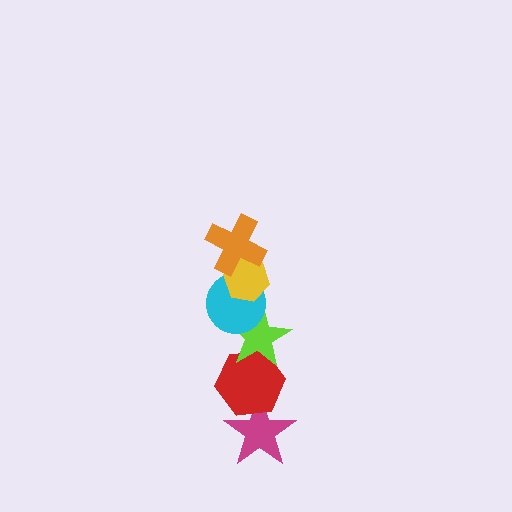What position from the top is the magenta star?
The magenta star is 6th from the top.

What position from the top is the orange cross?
The orange cross is 1st from the top.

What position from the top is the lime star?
The lime star is 4th from the top.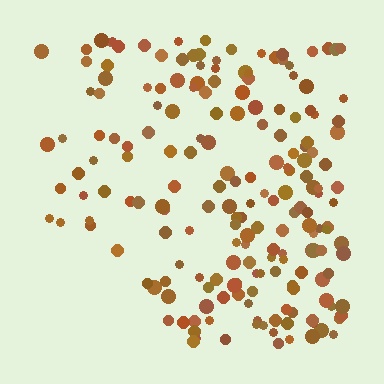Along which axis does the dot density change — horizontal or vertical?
Horizontal.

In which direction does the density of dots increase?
From left to right, with the right side densest.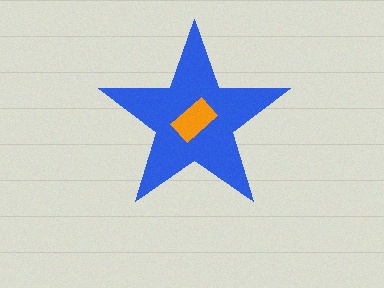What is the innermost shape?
The orange rectangle.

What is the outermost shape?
The blue star.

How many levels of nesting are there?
2.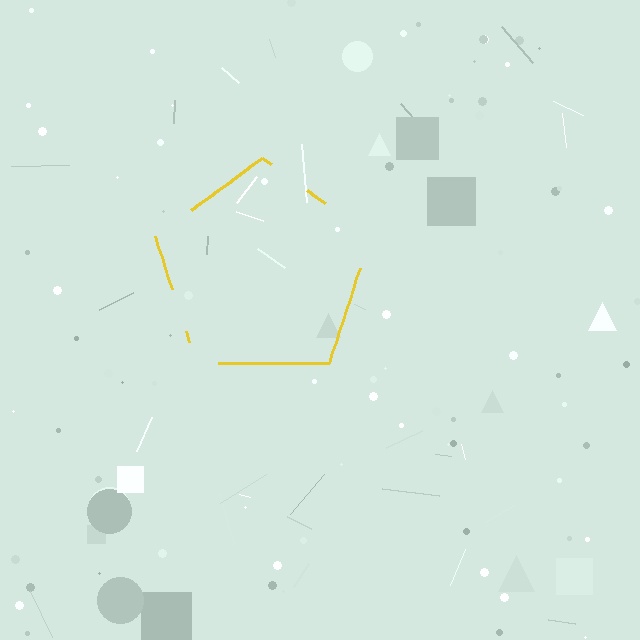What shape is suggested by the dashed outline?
The dashed outline suggests a pentagon.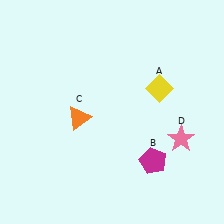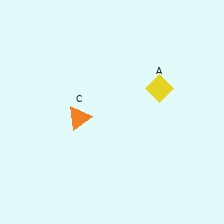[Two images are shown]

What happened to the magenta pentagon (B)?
The magenta pentagon (B) was removed in Image 2. It was in the bottom-right area of Image 1.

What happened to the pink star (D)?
The pink star (D) was removed in Image 2. It was in the bottom-right area of Image 1.